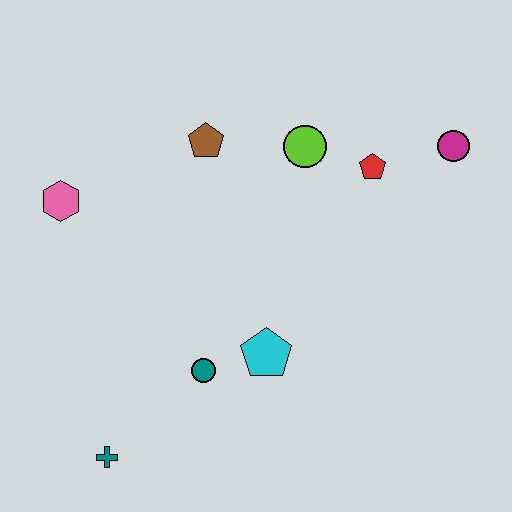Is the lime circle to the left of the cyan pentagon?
No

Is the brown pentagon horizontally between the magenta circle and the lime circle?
No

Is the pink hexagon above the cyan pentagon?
Yes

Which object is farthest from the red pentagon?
The teal cross is farthest from the red pentagon.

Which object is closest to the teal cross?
The teal circle is closest to the teal cross.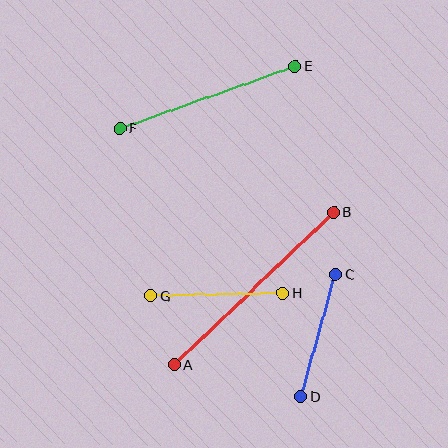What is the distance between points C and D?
The distance is approximately 127 pixels.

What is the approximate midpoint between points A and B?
The midpoint is at approximately (254, 288) pixels.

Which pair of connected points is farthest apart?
Points A and B are farthest apart.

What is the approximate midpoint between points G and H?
The midpoint is at approximately (217, 294) pixels.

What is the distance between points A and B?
The distance is approximately 220 pixels.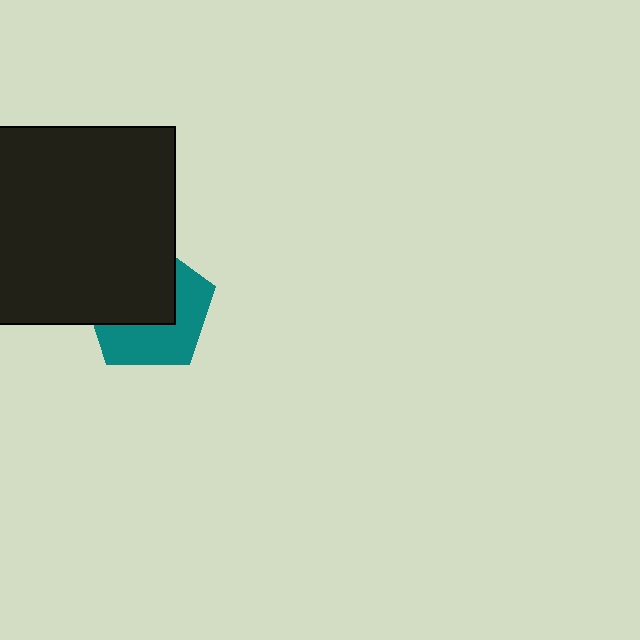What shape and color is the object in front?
The object in front is a black square.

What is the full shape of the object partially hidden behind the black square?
The partially hidden object is a teal pentagon.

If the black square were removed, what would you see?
You would see the complete teal pentagon.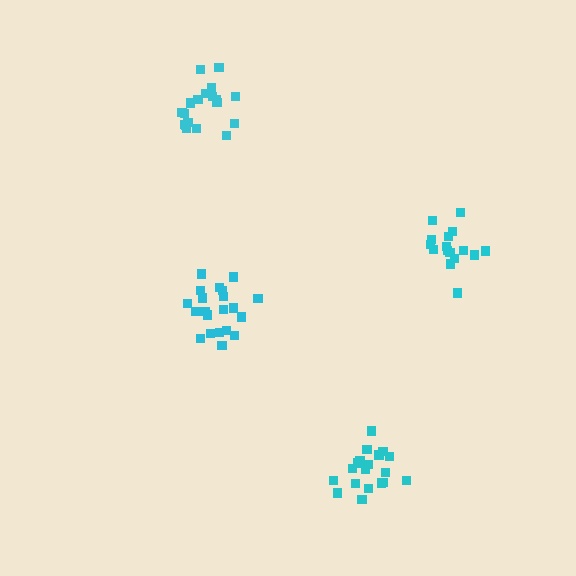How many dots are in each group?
Group 1: 19 dots, Group 2: 21 dots, Group 3: 16 dots, Group 4: 19 dots (75 total).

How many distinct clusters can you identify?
There are 4 distinct clusters.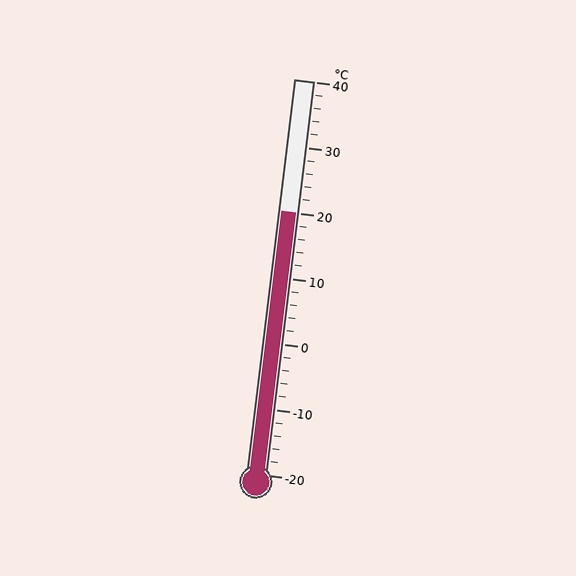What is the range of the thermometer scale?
The thermometer scale ranges from -20°C to 40°C.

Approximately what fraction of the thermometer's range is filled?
The thermometer is filled to approximately 65% of its range.